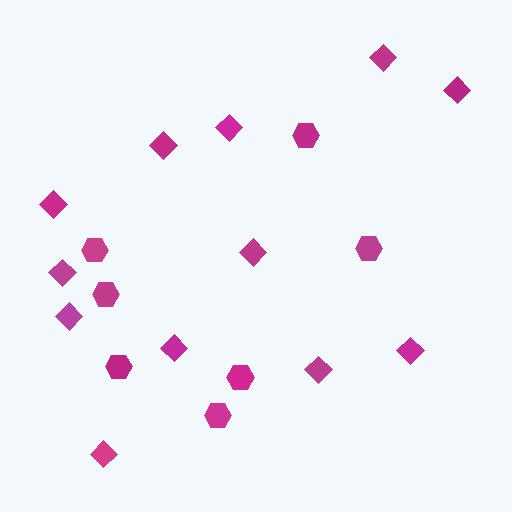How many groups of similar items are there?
There are 2 groups: one group of diamonds (12) and one group of hexagons (7).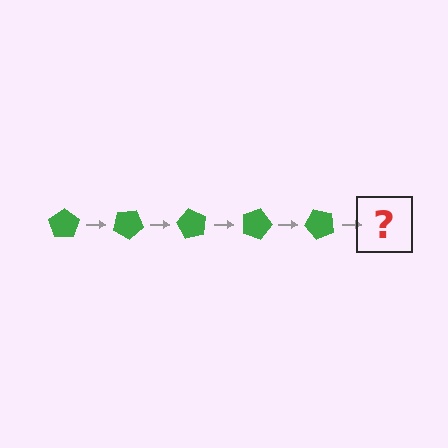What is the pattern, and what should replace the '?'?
The pattern is that the pentagon rotates 30 degrees each step. The '?' should be a green pentagon rotated 150 degrees.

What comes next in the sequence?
The next element should be a green pentagon rotated 150 degrees.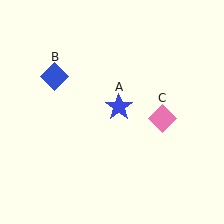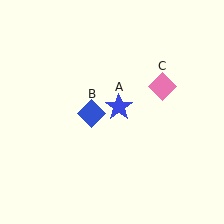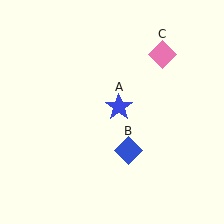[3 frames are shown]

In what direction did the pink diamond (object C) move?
The pink diamond (object C) moved up.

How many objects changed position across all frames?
2 objects changed position: blue diamond (object B), pink diamond (object C).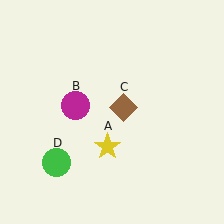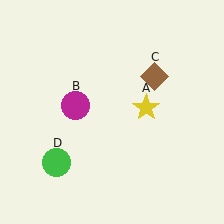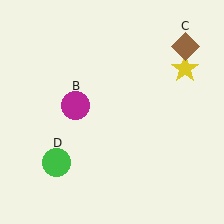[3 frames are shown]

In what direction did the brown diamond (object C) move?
The brown diamond (object C) moved up and to the right.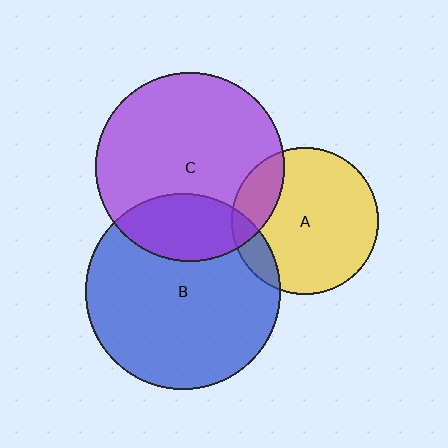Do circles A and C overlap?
Yes.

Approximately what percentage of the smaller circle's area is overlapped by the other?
Approximately 20%.